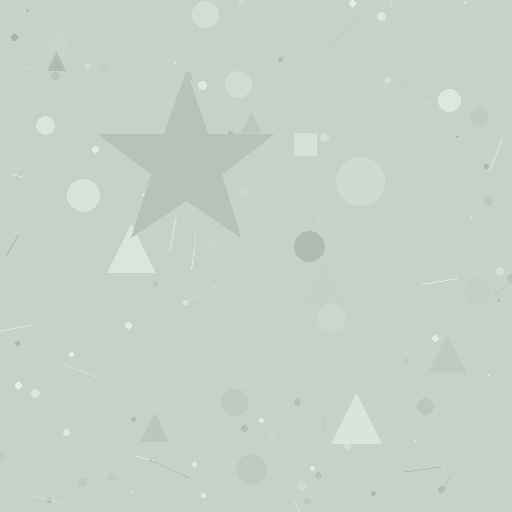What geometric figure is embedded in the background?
A star is embedded in the background.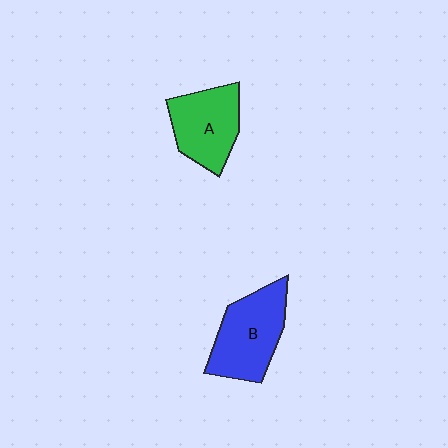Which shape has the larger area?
Shape B (blue).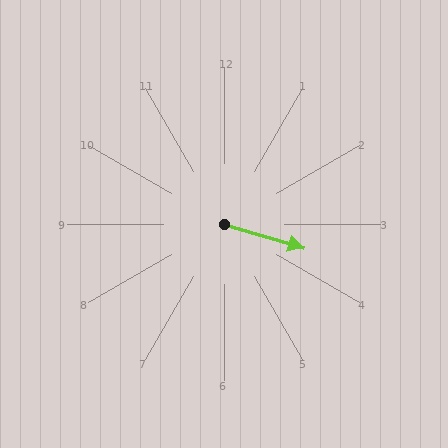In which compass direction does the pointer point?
East.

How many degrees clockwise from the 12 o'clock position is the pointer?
Approximately 106 degrees.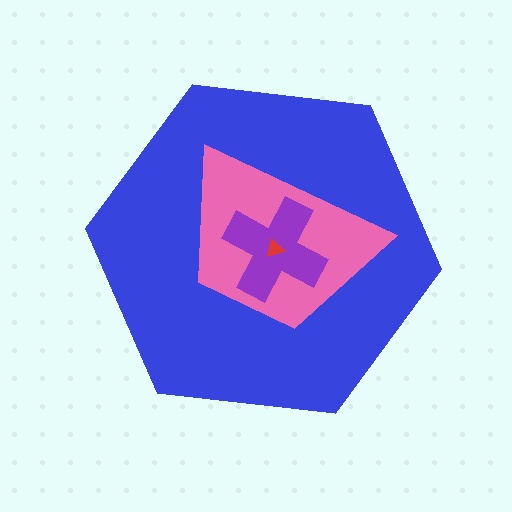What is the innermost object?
The red triangle.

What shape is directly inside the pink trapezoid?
The purple cross.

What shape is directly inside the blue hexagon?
The pink trapezoid.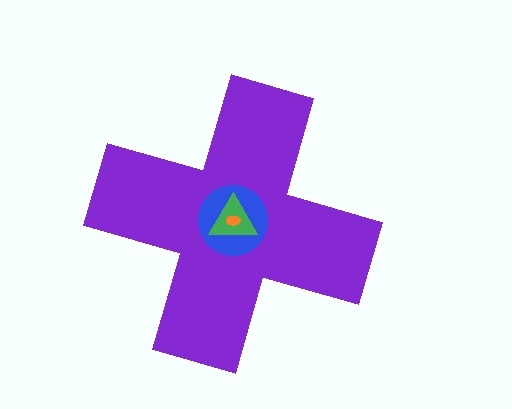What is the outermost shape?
The purple cross.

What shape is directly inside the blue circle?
The green triangle.